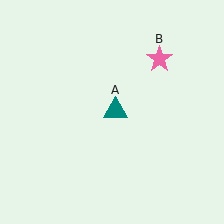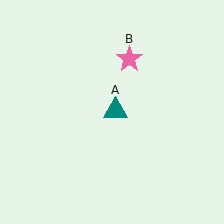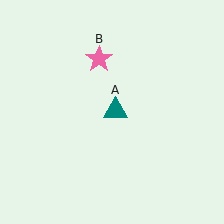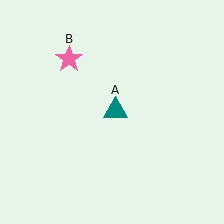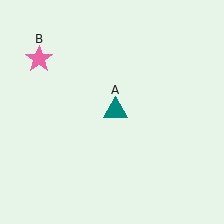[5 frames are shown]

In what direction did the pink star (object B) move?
The pink star (object B) moved left.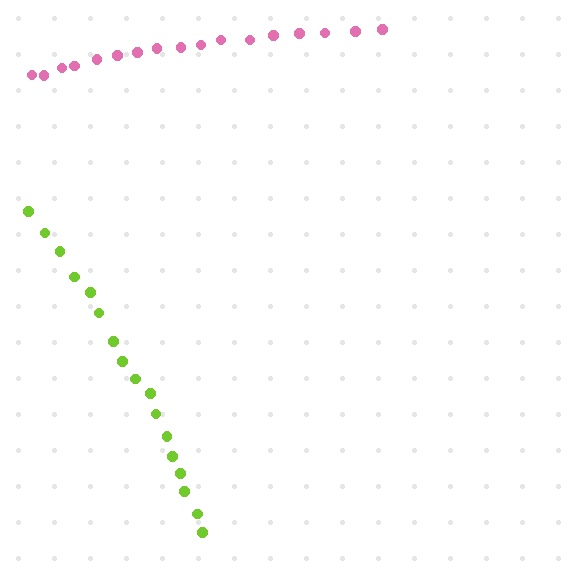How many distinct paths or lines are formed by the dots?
There are 2 distinct paths.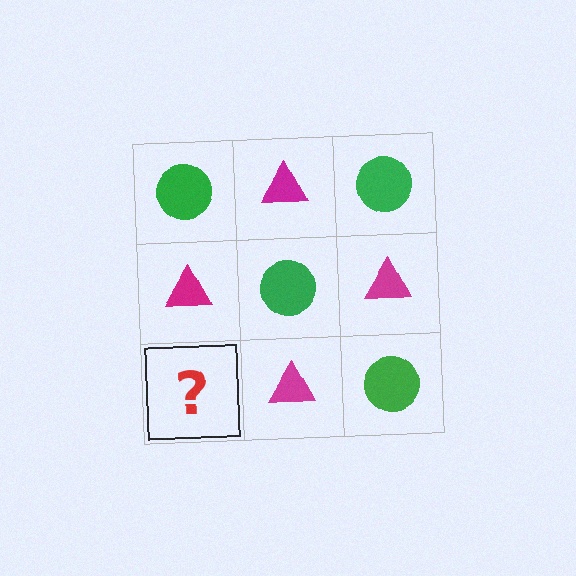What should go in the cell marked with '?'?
The missing cell should contain a green circle.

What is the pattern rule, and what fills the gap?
The rule is that it alternates green circle and magenta triangle in a checkerboard pattern. The gap should be filled with a green circle.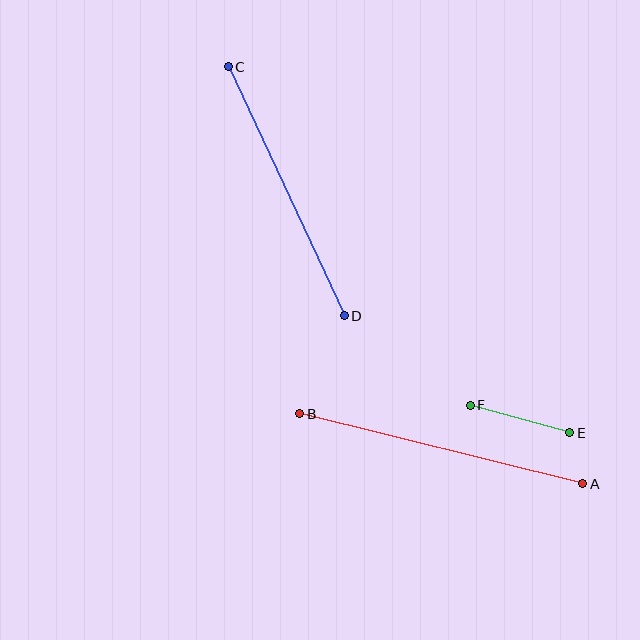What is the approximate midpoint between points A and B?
The midpoint is at approximately (441, 449) pixels.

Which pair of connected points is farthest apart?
Points A and B are farthest apart.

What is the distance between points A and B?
The distance is approximately 291 pixels.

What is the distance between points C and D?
The distance is approximately 275 pixels.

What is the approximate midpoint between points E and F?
The midpoint is at approximately (520, 419) pixels.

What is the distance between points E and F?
The distance is approximately 103 pixels.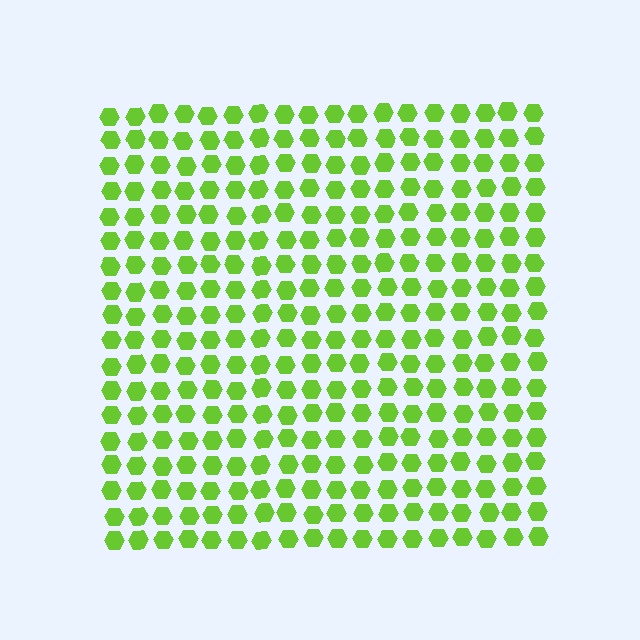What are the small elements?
The small elements are hexagons.